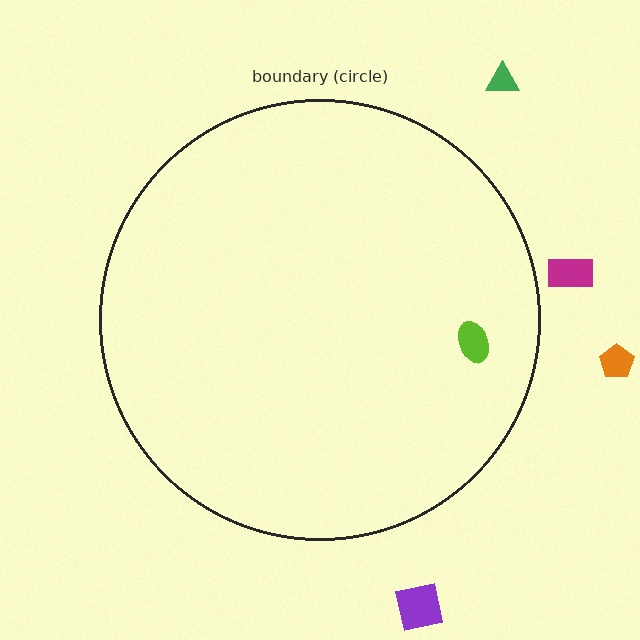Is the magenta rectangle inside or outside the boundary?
Outside.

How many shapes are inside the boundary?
1 inside, 4 outside.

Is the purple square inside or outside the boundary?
Outside.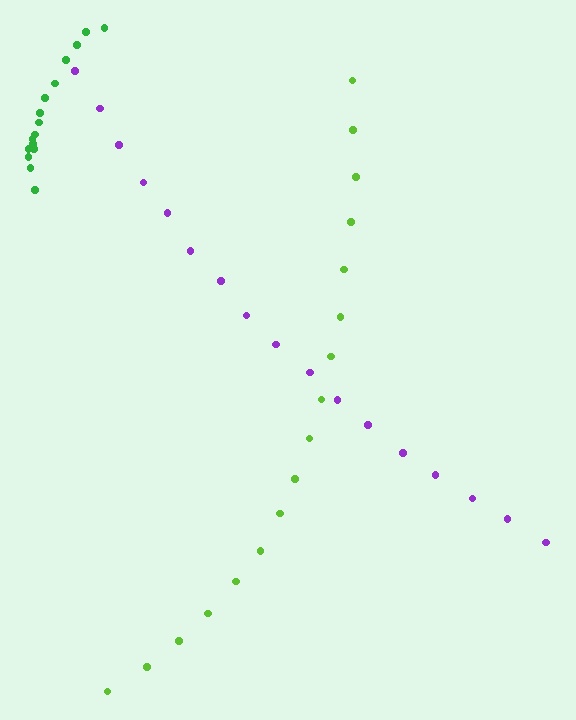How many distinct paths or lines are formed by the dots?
There are 3 distinct paths.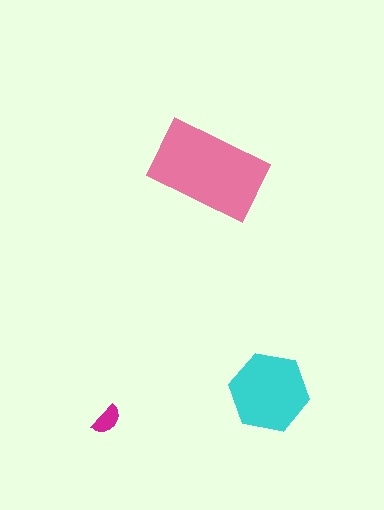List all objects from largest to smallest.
The pink rectangle, the cyan hexagon, the magenta semicircle.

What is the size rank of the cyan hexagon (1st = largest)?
2nd.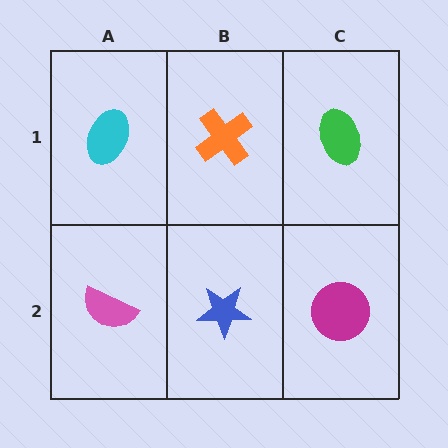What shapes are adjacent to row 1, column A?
A pink semicircle (row 2, column A), an orange cross (row 1, column B).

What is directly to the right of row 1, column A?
An orange cross.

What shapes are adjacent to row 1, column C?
A magenta circle (row 2, column C), an orange cross (row 1, column B).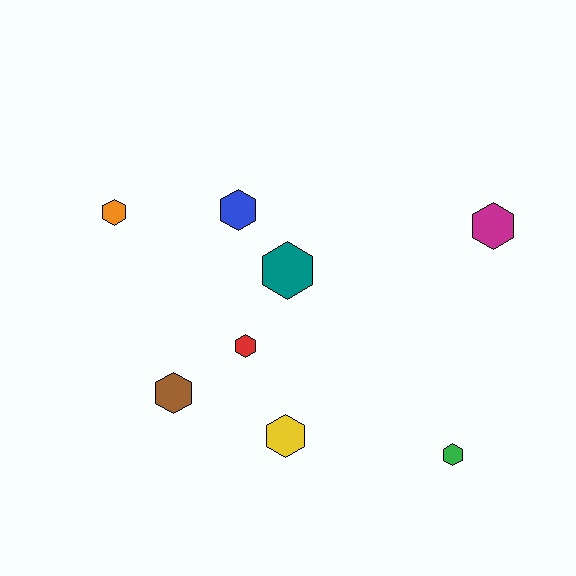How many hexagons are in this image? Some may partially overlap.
There are 8 hexagons.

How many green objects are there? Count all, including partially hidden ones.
There is 1 green object.